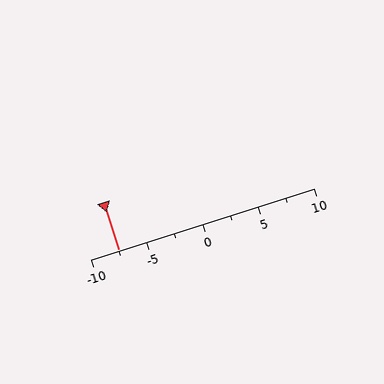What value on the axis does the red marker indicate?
The marker indicates approximately -7.5.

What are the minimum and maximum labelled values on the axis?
The axis runs from -10 to 10.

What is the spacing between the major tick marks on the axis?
The major ticks are spaced 5 apart.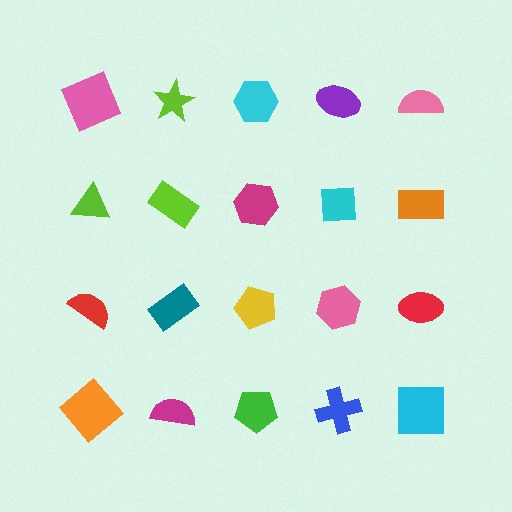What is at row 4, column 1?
An orange diamond.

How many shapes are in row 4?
5 shapes.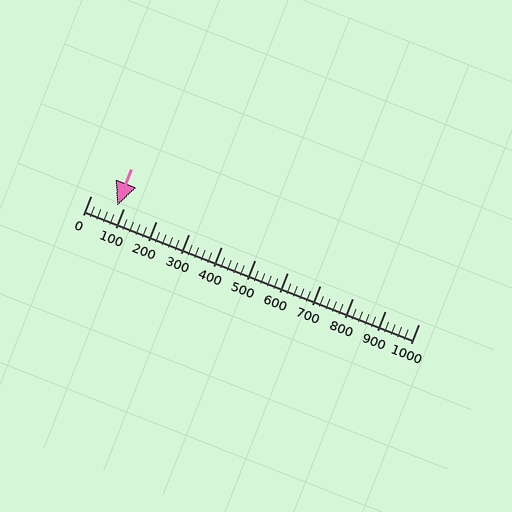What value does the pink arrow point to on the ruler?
The pink arrow points to approximately 80.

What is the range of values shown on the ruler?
The ruler shows values from 0 to 1000.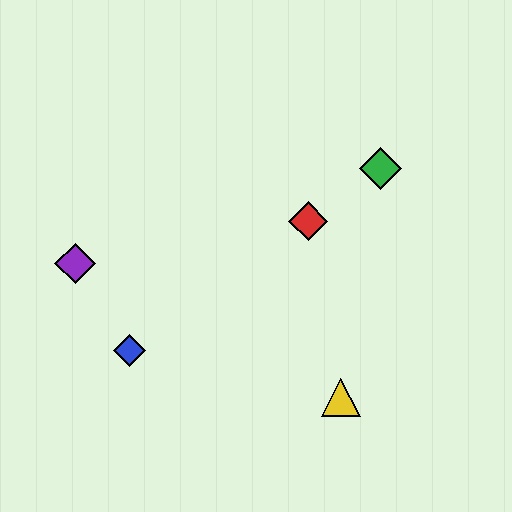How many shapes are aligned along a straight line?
3 shapes (the red diamond, the blue diamond, the green diamond) are aligned along a straight line.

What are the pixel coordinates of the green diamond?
The green diamond is at (381, 169).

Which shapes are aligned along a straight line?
The red diamond, the blue diamond, the green diamond are aligned along a straight line.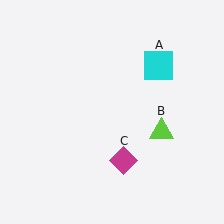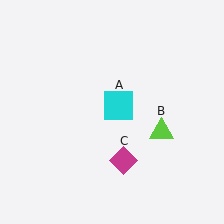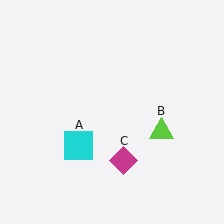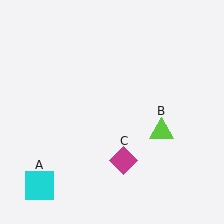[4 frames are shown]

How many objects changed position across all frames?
1 object changed position: cyan square (object A).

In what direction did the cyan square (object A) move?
The cyan square (object A) moved down and to the left.